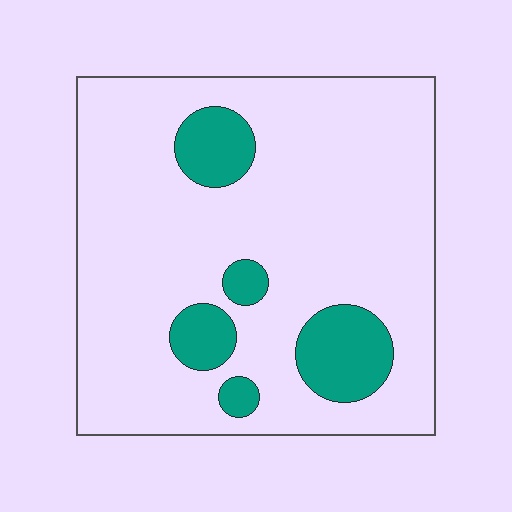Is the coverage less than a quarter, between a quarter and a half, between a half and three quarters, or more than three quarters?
Less than a quarter.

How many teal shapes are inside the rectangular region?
5.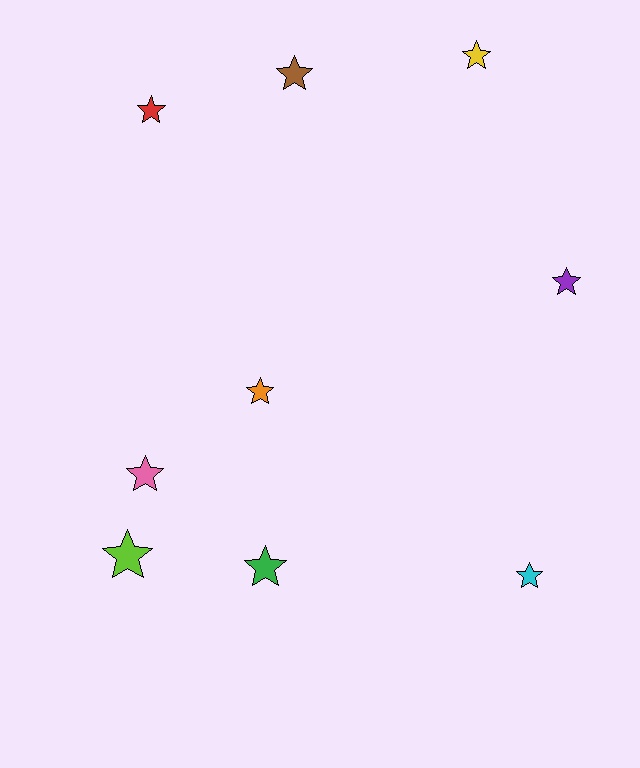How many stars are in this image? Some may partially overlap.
There are 9 stars.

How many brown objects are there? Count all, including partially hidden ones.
There is 1 brown object.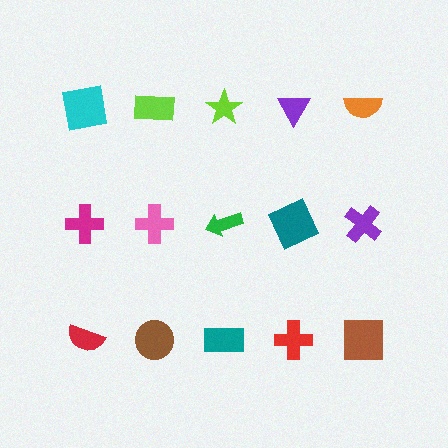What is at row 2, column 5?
A purple cross.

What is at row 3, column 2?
A brown circle.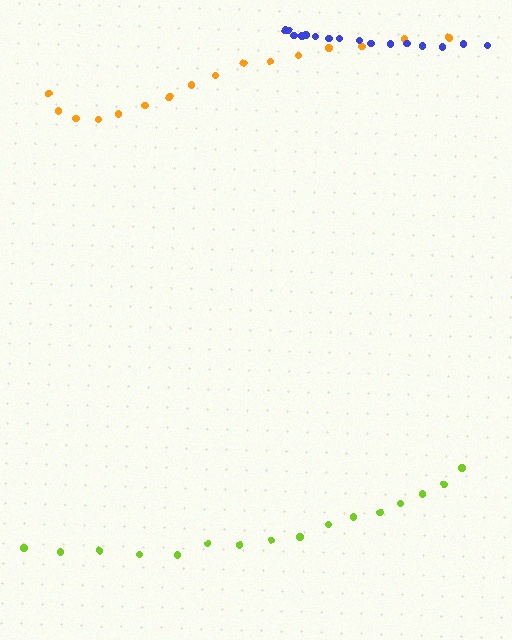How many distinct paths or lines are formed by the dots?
There are 3 distinct paths.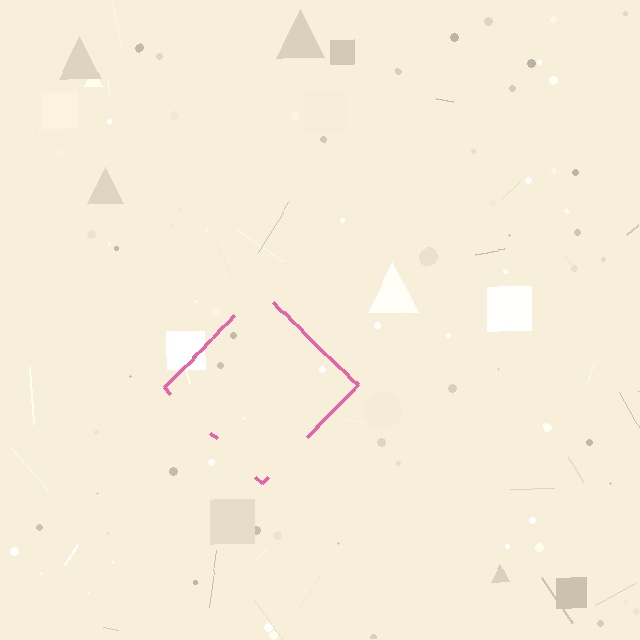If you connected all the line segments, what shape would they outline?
They would outline a diamond.